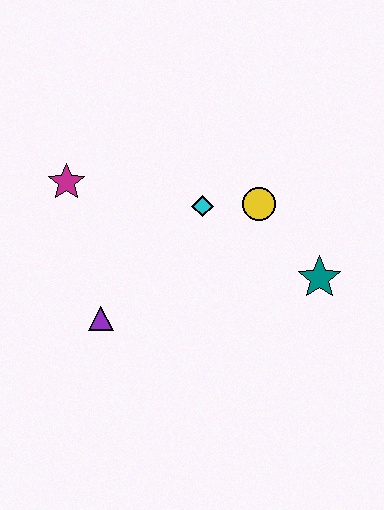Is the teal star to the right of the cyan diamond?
Yes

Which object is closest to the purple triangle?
The magenta star is closest to the purple triangle.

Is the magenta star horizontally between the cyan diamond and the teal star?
No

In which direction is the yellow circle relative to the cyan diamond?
The yellow circle is to the right of the cyan diamond.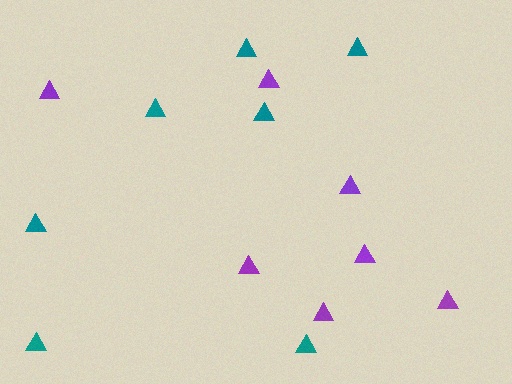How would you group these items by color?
There are 2 groups: one group of purple triangles (7) and one group of teal triangles (7).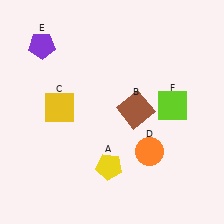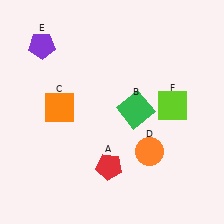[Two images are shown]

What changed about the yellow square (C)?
In Image 1, C is yellow. In Image 2, it changed to orange.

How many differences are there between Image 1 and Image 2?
There are 3 differences between the two images.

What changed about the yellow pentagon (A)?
In Image 1, A is yellow. In Image 2, it changed to red.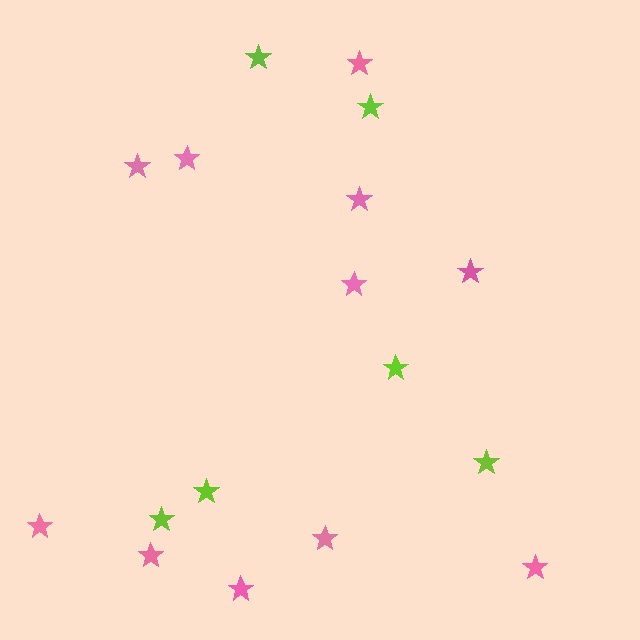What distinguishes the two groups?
There are 2 groups: one group of pink stars (11) and one group of lime stars (6).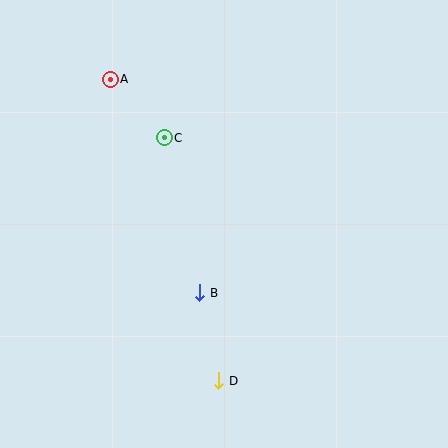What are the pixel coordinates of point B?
Point B is at (200, 293).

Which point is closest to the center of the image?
Point B at (200, 293) is closest to the center.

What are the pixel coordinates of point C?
Point C is at (164, 138).